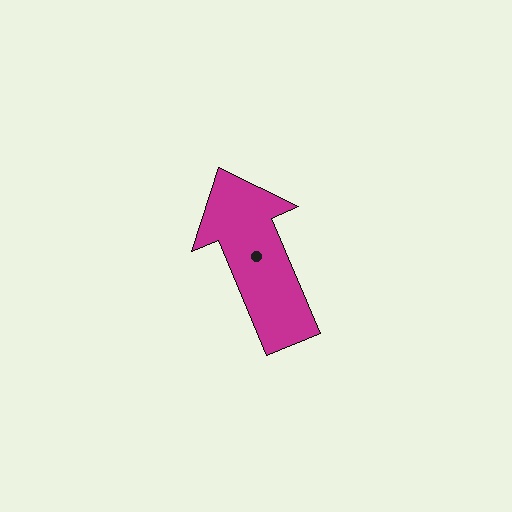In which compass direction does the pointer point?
Northwest.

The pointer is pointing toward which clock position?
Roughly 11 o'clock.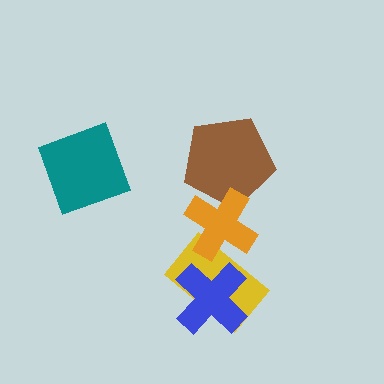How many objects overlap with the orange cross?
2 objects overlap with the orange cross.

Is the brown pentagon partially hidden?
Yes, it is partially covered by another shape.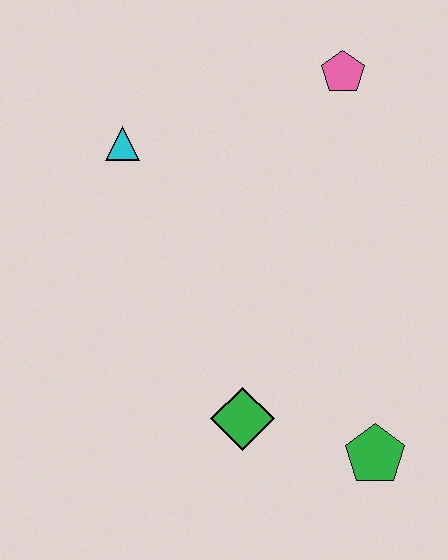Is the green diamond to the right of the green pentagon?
No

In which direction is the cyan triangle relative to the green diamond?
The cyan triangle is above the green diamond.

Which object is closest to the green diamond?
The green pentagon is closest to the green diamond.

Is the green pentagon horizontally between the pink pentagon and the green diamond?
No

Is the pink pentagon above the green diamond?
Yes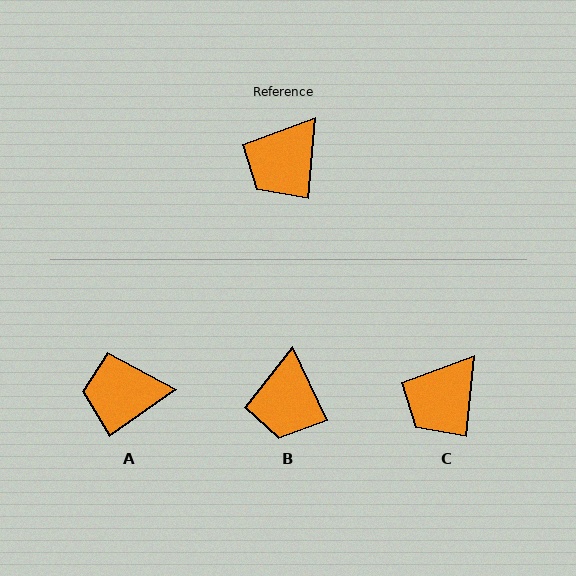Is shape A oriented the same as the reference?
No, it is off by about 49 degrees.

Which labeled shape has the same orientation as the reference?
C.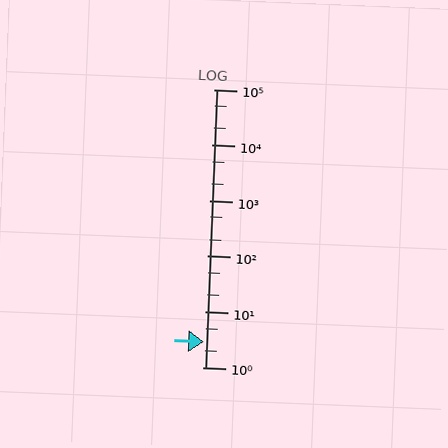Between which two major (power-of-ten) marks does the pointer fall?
The pointer is between 1 and 10.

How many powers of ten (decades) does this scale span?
The scale spans 5 decades, from 1 to 100000.